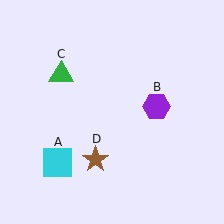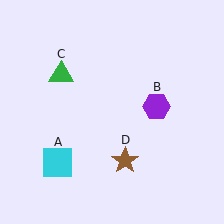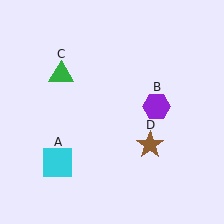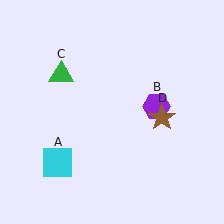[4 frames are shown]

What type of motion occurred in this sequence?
The brown star (object D) rotated counterclockwise around the center of the scene.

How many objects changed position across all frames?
1 object changed position: brown star (object D).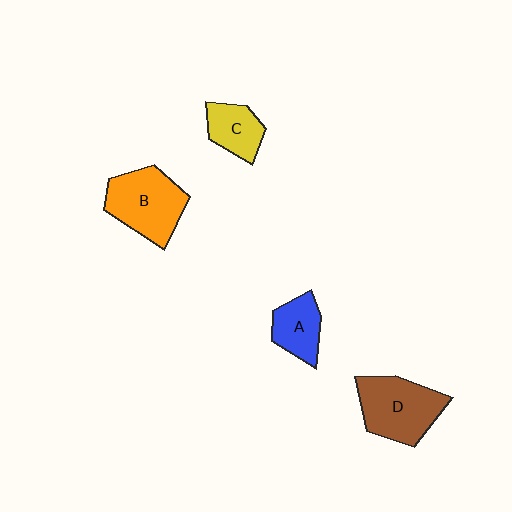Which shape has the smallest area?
Shape C (yellow).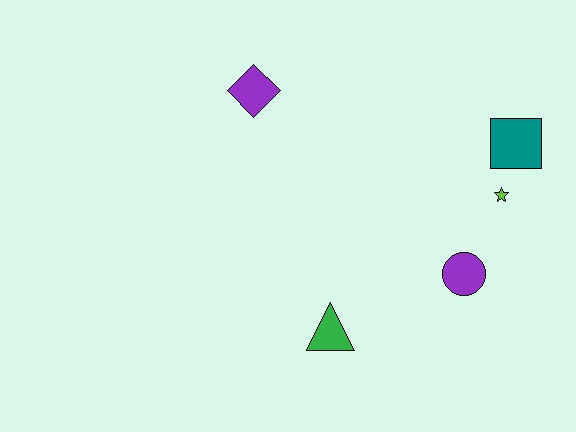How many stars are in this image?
There is 1 star.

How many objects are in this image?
There are 5 objects.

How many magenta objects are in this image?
There are no magenta objects.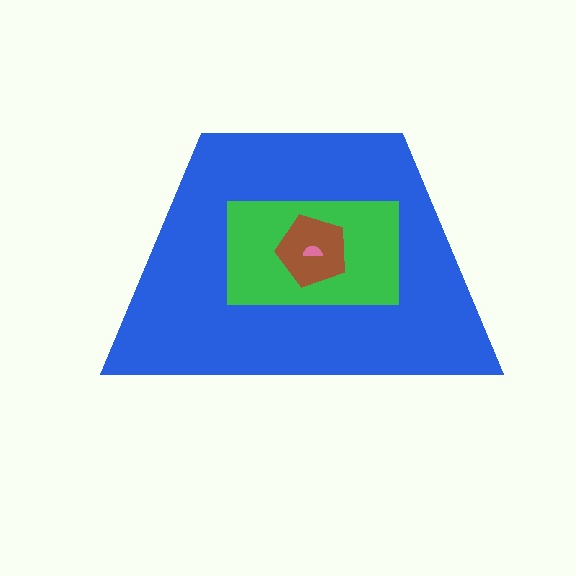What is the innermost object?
The pink semicircle.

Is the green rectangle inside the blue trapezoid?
Yes.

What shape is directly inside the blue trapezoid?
The green rectangle.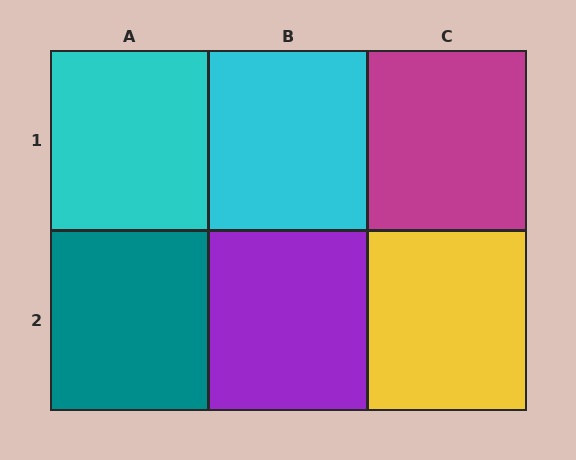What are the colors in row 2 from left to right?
Teal, purple, yellow.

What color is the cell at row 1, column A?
Cyan.